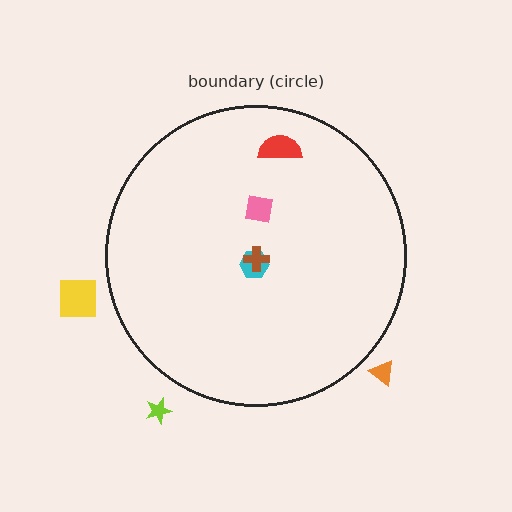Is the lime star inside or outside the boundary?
Outside.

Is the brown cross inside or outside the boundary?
Inside.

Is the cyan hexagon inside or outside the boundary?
Inside.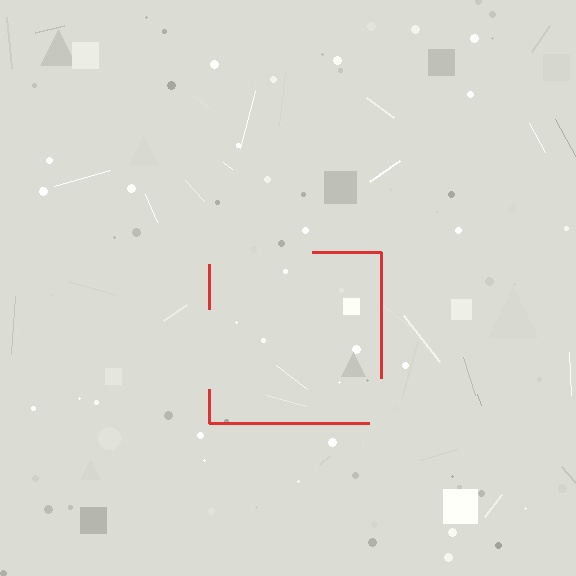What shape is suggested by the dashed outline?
The dashed outline suggests a square.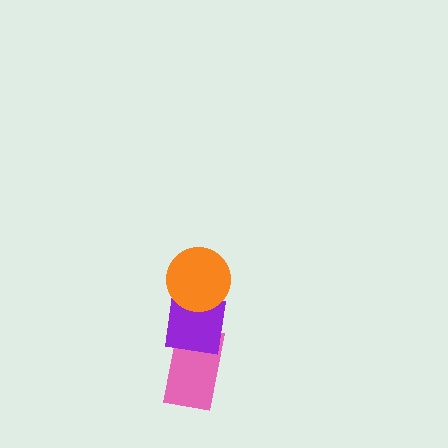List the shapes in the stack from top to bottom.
From top to bottom: the orange circle, the purple square, the pink rectangle.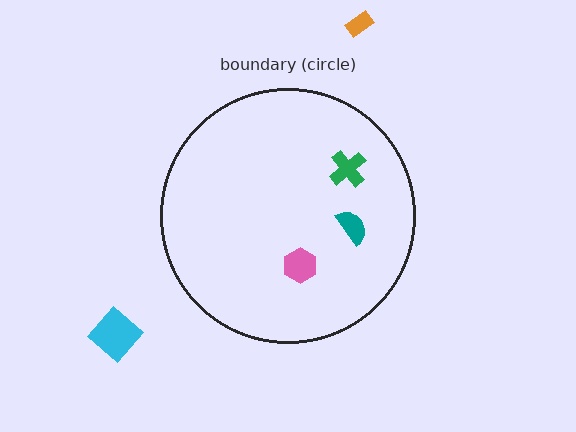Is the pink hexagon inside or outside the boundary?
Inside.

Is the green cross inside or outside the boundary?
Inside.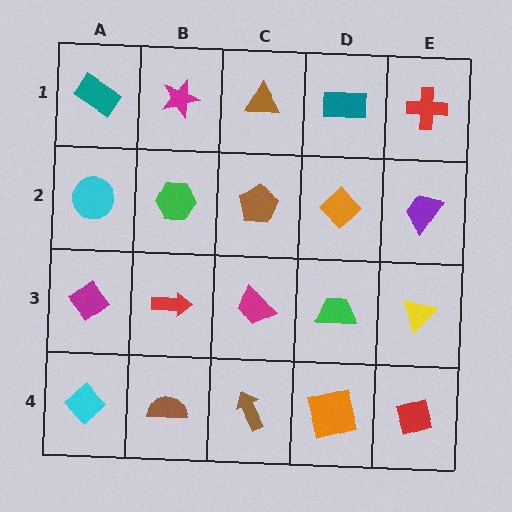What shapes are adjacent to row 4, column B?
A red arrow (row 3, column B), a cyan diamond (row 4, column A), a brown arrow (row 4, column C).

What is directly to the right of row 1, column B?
A brown triangle.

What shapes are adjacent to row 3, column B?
A green hexagon (row 2, column B), a brown semicircle (row 4, column B), a magenta diamond (row 3, column A), a magenta trapezoid (row 3, column C).